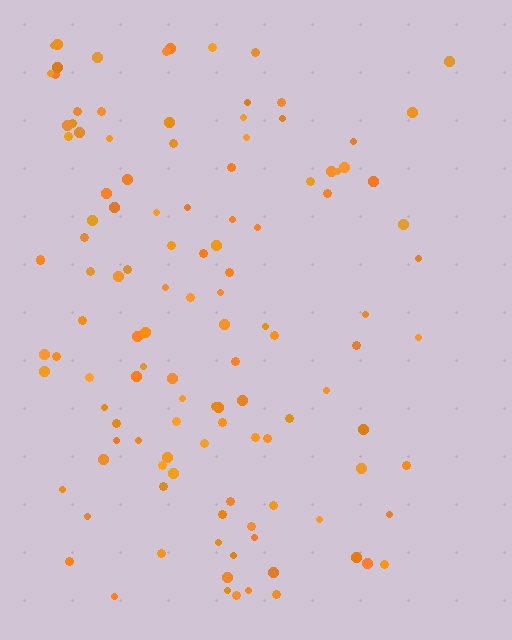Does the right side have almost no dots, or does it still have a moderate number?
Still a moderate number, just noticeably fewer than the left.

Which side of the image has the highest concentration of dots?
The left.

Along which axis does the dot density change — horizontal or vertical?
Horizontal.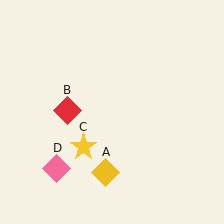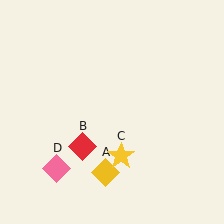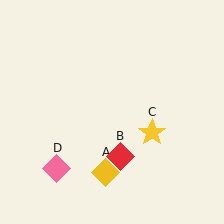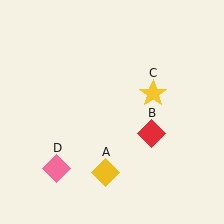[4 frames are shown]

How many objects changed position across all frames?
2 objects changed position: red diamond (object B), yellow star (object C).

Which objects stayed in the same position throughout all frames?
Yellow diamond (object A) and pink diamond (object D) remained stationary.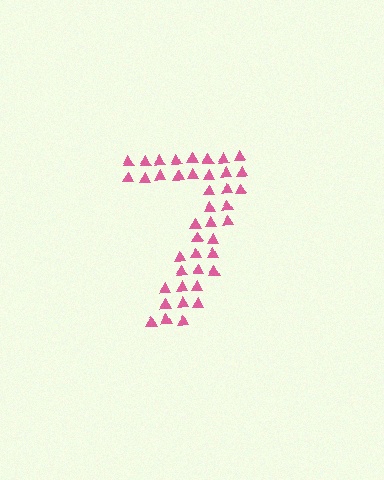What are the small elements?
The small elements are triangles.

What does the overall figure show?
The overall figure shows the digit 7.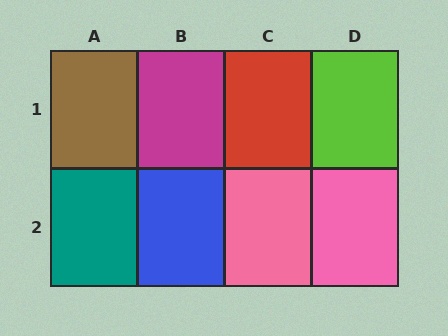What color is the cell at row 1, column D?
Lime.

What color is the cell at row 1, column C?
Red.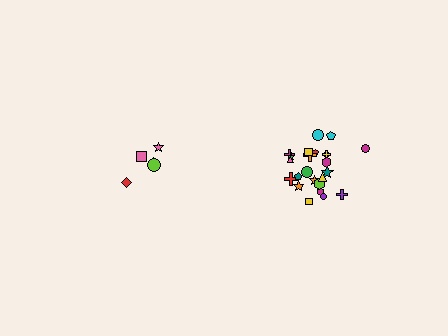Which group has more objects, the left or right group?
The right group.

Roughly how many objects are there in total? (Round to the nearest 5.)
Roughly 30 objects in total.